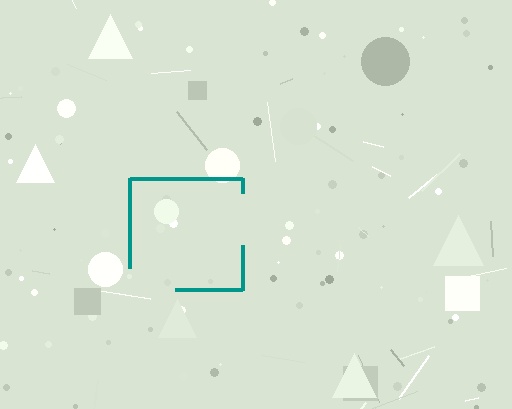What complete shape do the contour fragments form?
The contour fragments form a square.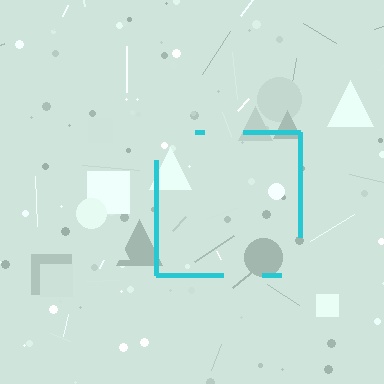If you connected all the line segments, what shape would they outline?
They would outline a square.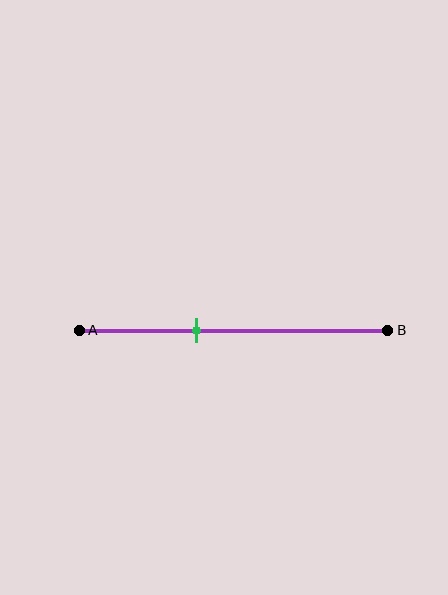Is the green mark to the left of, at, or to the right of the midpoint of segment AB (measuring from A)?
The green mark is to the left of the midpoint of segment AB.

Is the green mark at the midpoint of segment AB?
No, the mark is at about 40% from A, not at the 50% midpoint.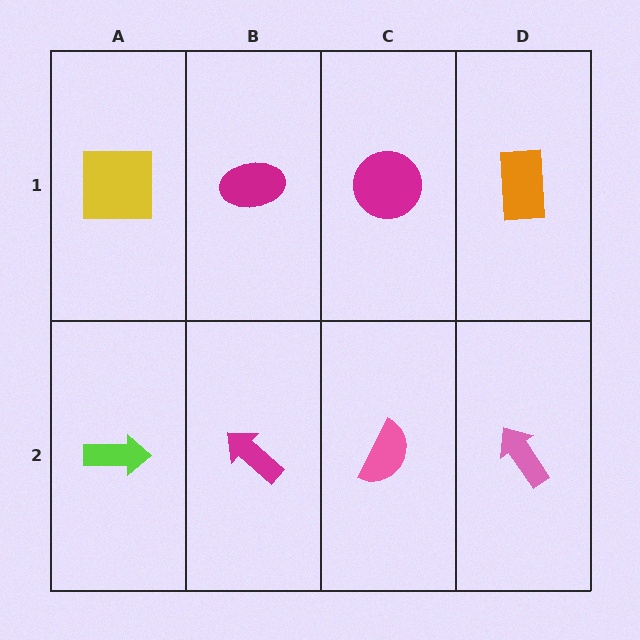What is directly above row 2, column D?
An orange rectangle.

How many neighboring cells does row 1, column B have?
3.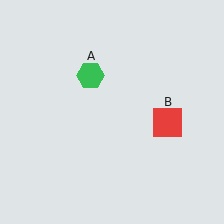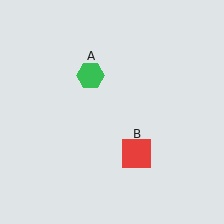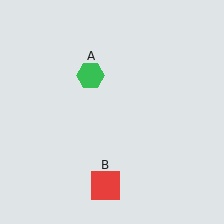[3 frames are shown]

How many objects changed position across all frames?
1 object changed position: red square (object B).